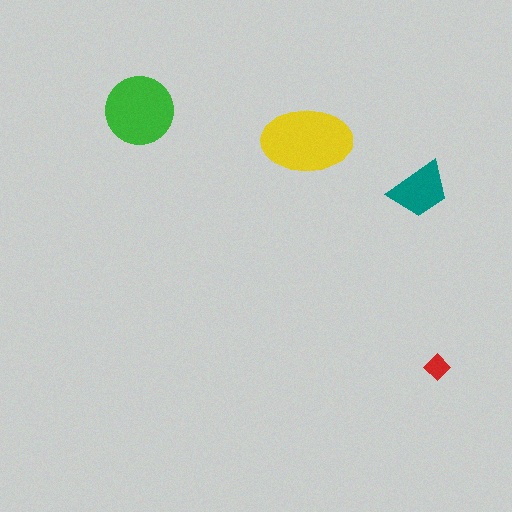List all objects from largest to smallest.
The yellow ellipse, the green circle, the teal trapezoid, the red diamond.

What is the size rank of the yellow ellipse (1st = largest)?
1st.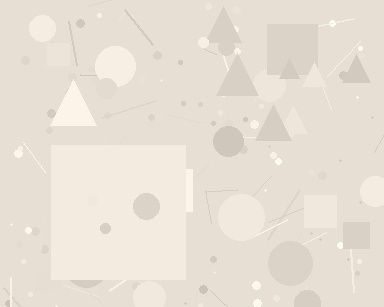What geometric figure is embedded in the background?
A square is embedded in the background.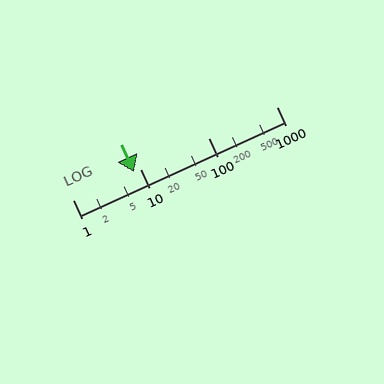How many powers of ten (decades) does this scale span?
The scale spans 3 decades, from 1 to 1000.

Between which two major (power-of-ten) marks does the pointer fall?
The pointer is between 1 and 10.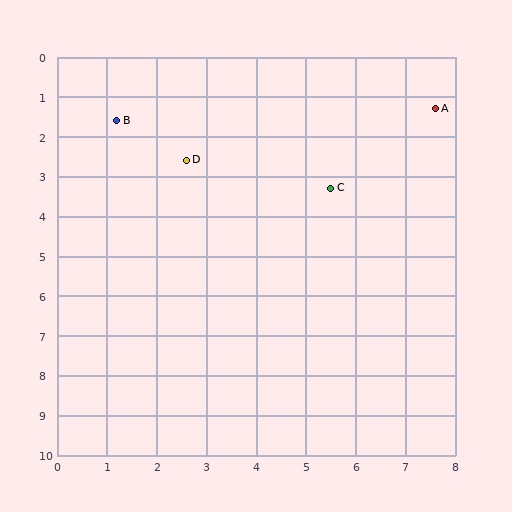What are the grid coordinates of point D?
Point D is at approximately (2.6, 2.6).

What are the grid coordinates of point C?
Point C is at approximately (5.5, 3.3).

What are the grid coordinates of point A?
Point A is at approximately (7.6, 1.3).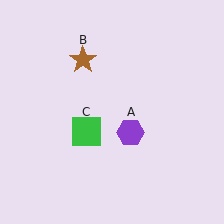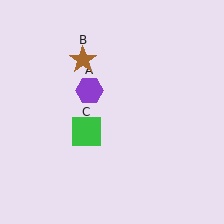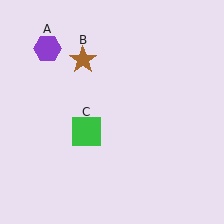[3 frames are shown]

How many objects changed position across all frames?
1 object changed position: purple hexagon (object A).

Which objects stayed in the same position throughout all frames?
Brown star (object B) and green square (object C) remained stationary.